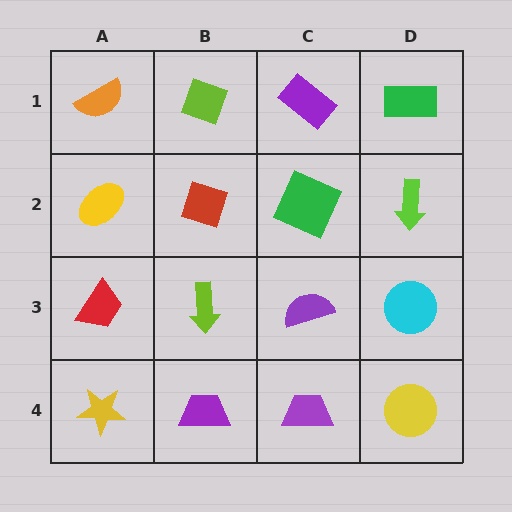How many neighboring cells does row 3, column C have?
4.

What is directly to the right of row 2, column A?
A red diamond.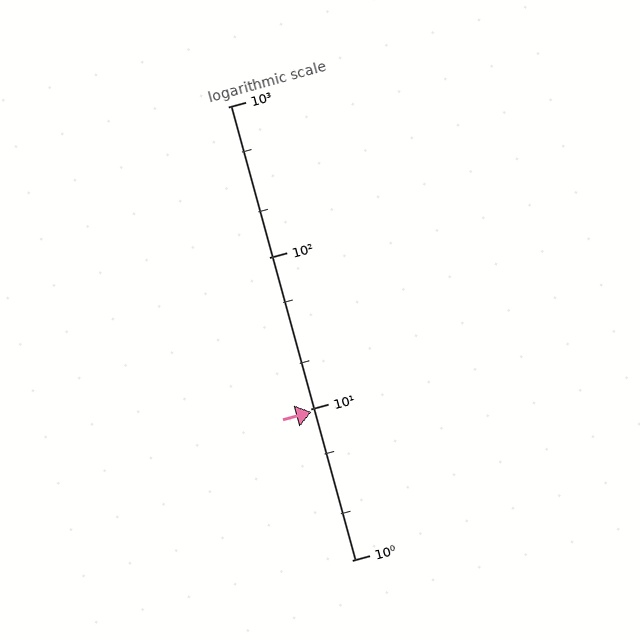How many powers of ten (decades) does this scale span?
The scale spans 3 decades, from 1 to 1000.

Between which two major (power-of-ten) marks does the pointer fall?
The pointer is between 1 and 10.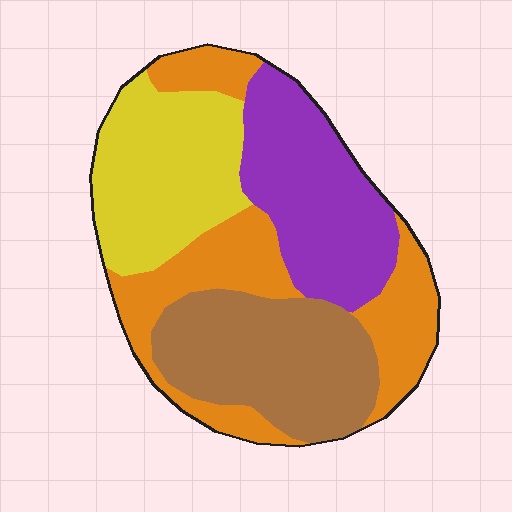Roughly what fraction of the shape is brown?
Brown takes up about one quarter (1/4) of the shape.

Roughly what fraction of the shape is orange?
Orange covers about 30% of the shape.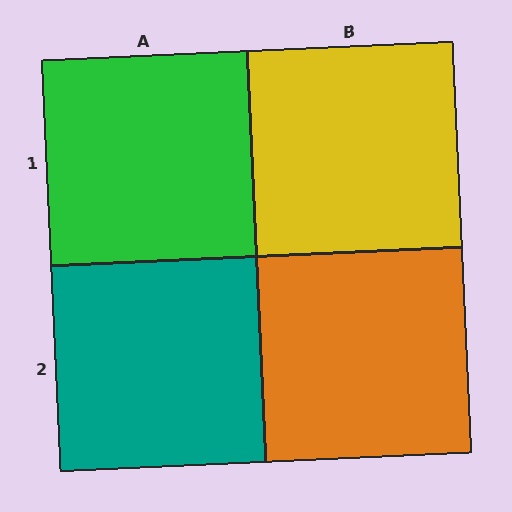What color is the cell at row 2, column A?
Teal.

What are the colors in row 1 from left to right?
Green, yellow.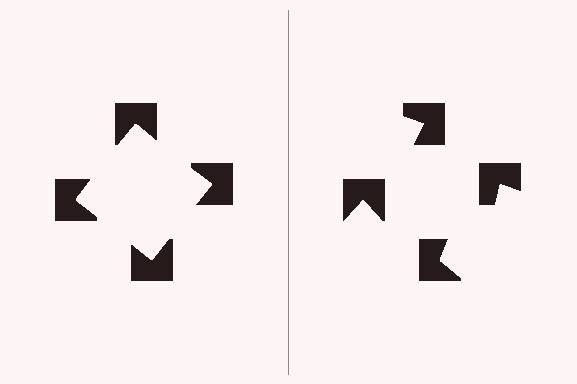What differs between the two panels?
The notched squares are positioned identically on both sides; only the wedge orientations differ. On the left they align to a square; on the right they are misaligned.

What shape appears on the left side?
An illusory square.